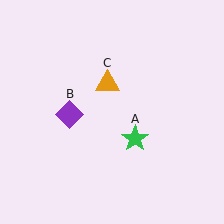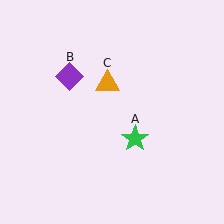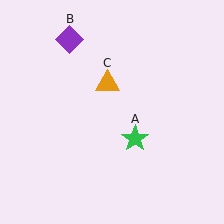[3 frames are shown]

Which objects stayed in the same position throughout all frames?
Green star (object A) and orange triangle (object C) remained stationary.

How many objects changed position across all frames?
1 object changed position: purple diamond (object B).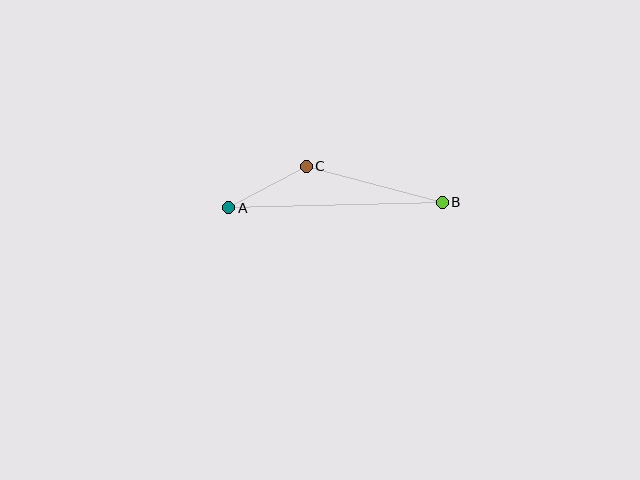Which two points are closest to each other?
Points A and C are closest to each other.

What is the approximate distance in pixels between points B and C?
The distance between B and C is approximately 141 pixels.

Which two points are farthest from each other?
Points A and B are farthest from each other.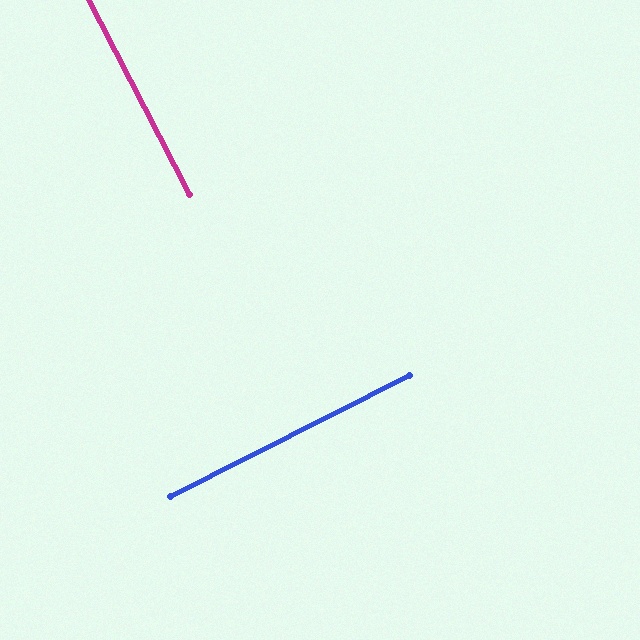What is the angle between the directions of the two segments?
Approximately 90 degrees.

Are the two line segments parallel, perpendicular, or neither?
Perpendicular — they meet at approximately 90°.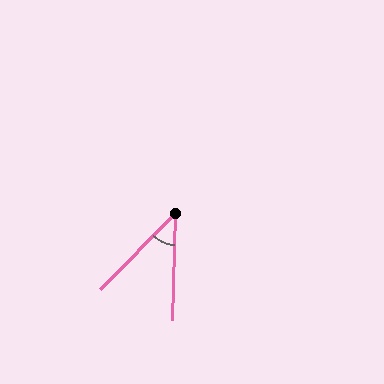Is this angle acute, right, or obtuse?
It is acute.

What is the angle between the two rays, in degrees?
Approximately 43 degrees.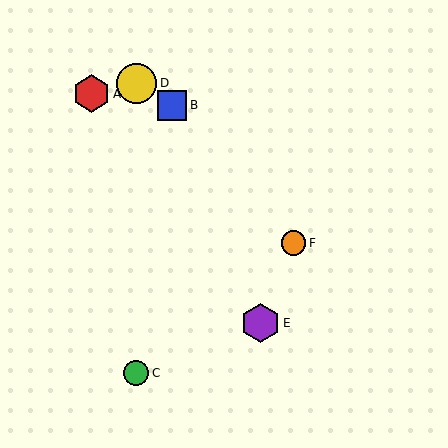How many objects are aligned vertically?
2 objects (C, D) are aligned vertically.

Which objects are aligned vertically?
Objects C, D are aligned vertically.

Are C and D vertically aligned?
Yes, both are at x≈136.